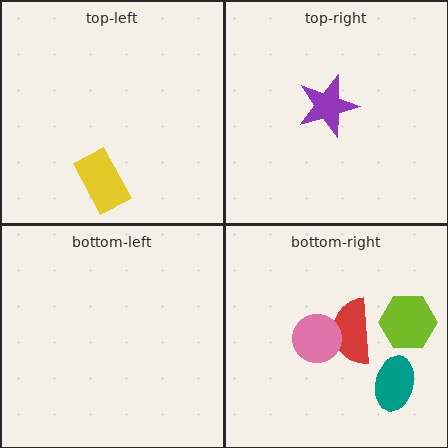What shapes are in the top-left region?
The yellow rectangle.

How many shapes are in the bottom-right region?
4.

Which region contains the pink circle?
The bottom-right region.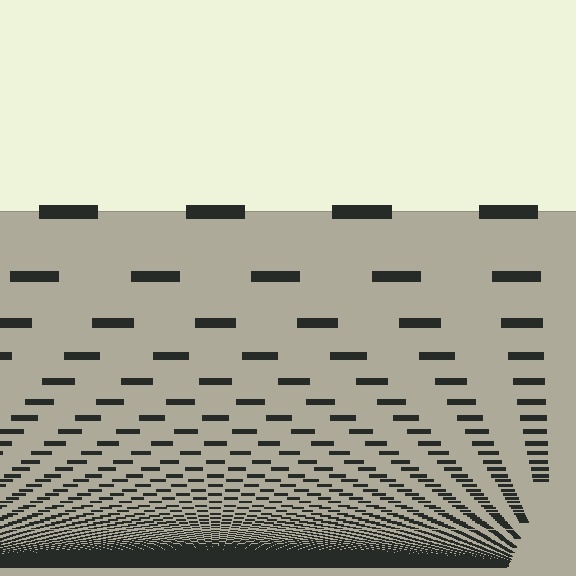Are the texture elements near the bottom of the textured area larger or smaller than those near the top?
Smaller. The gradient is inverted — elements near the bottom are smaller and denser.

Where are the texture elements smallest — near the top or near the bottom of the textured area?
Near the bottom.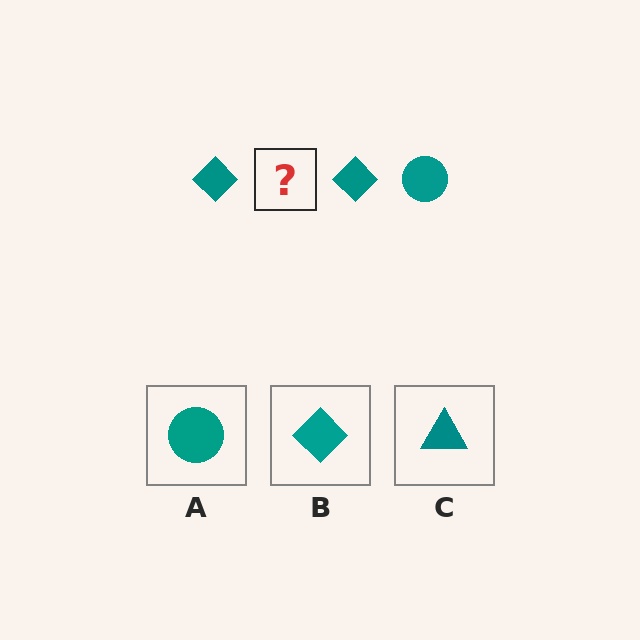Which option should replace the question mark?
Option A.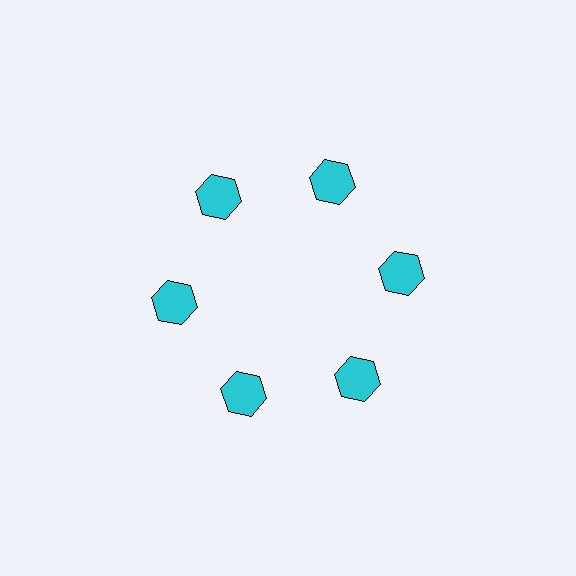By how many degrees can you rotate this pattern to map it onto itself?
The pattern maps onto itself every 60 degrees of rotation.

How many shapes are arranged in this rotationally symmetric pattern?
There are 6 shapes, arranged in 6 groups of 1.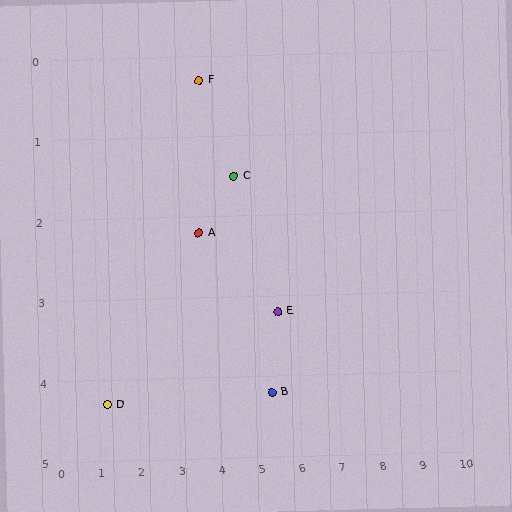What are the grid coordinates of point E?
Point E is at approximately (5.5, 3.2).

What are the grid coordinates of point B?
Point B is at approximately (5.3, 4.2).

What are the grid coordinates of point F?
Point F is at approximately (3.7, 0.3).